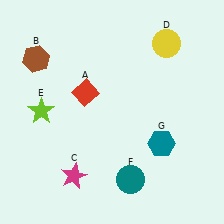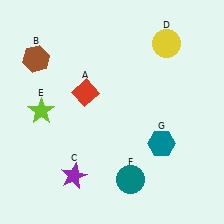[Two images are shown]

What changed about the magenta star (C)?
In Image 1, C is magenta. In Image 2, it changed to purple.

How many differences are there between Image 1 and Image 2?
There is 1 difference between the two images.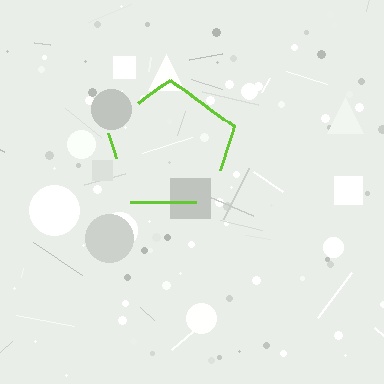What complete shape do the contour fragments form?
The contour fragments form a pentagon.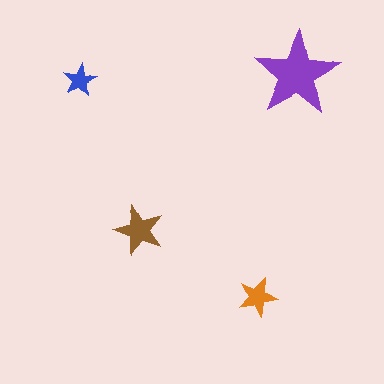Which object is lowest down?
The orange star is bottommost.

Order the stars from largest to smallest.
the purple one, the brown one, the orange one, the blue one.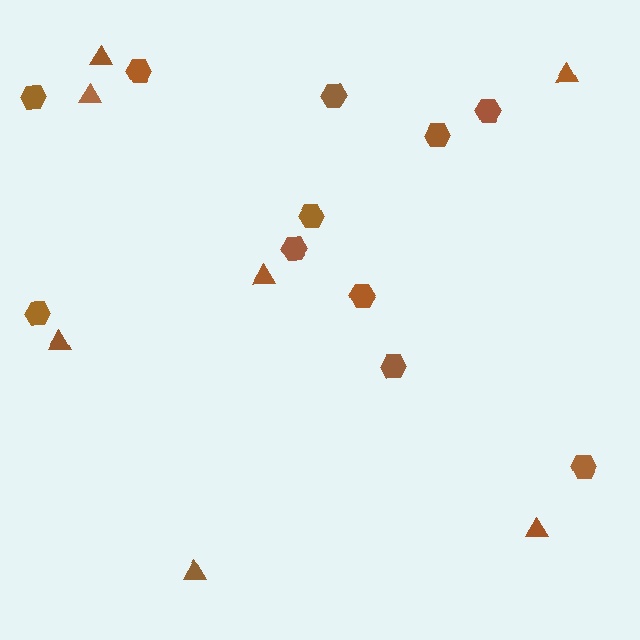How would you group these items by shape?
There are 2 groups: one group of hexagons (11) and one group of triangles (7).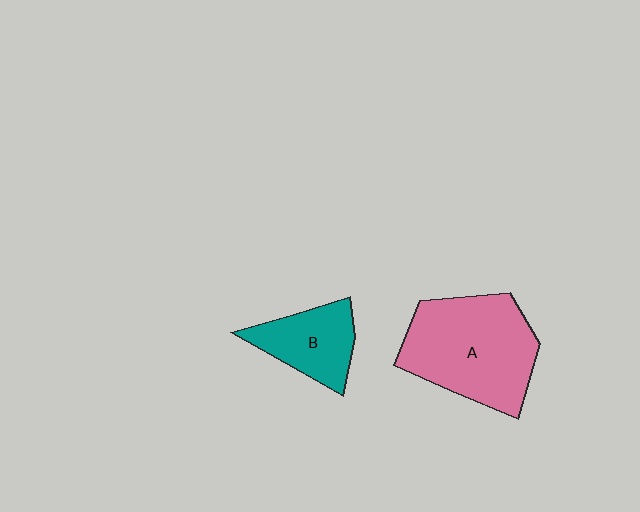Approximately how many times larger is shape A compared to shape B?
Approximately 2.0 times.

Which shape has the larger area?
Shape A (pink).